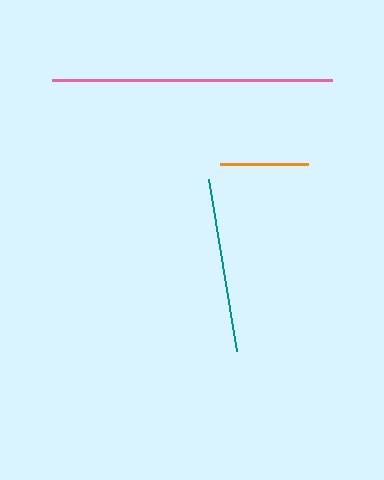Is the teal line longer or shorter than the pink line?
The pink line is longer than the teal line.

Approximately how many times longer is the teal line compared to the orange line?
The teal line is approximately 2.0 times the length of the orange line.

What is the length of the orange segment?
The orange segment is approximately 88 pixels long.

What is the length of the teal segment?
The teal segment is approximately 175 pixels long.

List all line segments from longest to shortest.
From longest to shortest: pink, teal, orange.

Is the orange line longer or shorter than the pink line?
The pink line is longer than the orange line.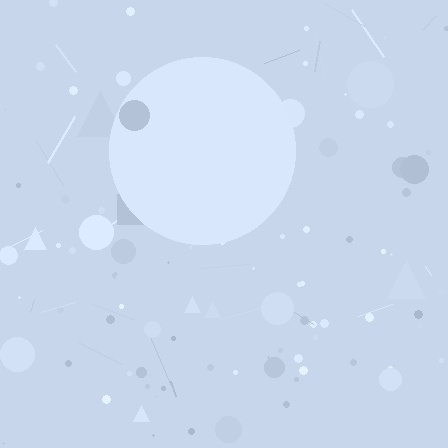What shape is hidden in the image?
A circle is hidden in the image.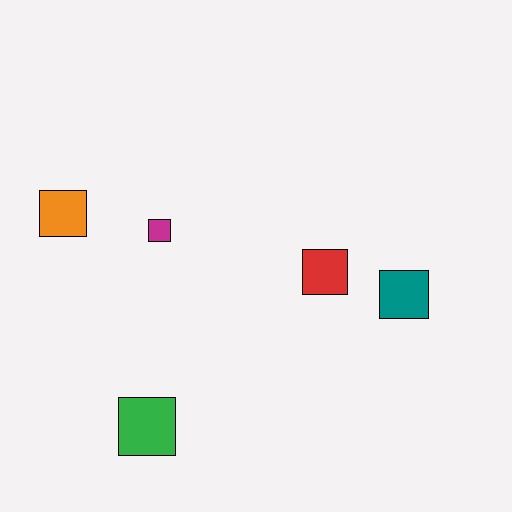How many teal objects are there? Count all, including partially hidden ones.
There is 1 teal object.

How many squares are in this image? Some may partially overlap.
There are 5 squares.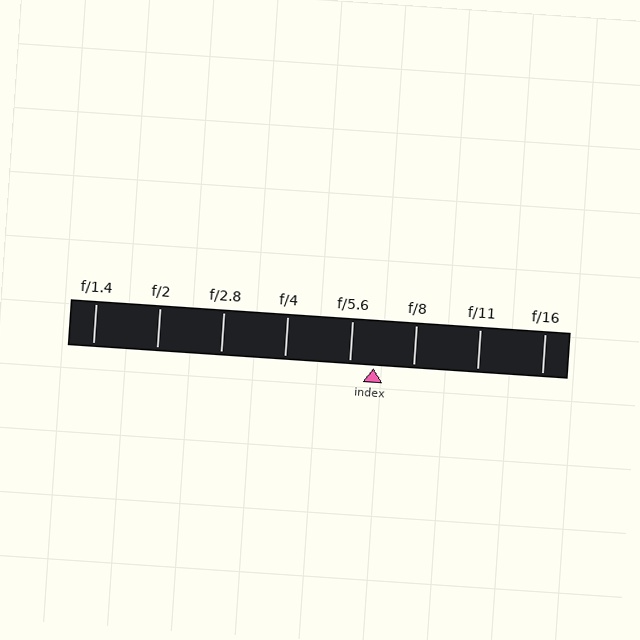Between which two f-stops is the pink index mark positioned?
The index mark is between f/5.6 and f/8.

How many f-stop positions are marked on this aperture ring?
There are 8 f-stop positions marked.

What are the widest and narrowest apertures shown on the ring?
The widest aperture shown is f/1.4 and the narrowest is f/16.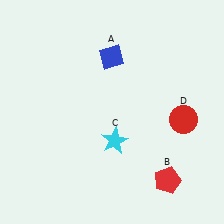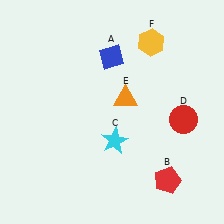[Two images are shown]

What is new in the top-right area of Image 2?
A yellow hexagon (F) was added in the top-right area of Image 2.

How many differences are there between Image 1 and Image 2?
There are 2 differences between the two images.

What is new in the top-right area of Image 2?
An orange triangle (E) was added in the top-right area of Image 2.